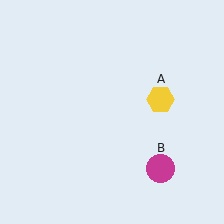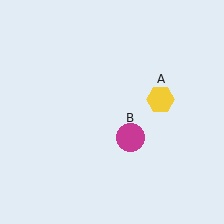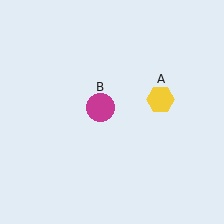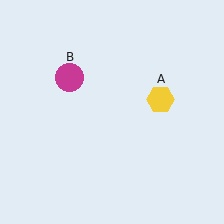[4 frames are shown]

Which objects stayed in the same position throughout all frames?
Yellow hexagon (object A) remained stationary.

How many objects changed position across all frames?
1 object changed position: magenta circle (object B).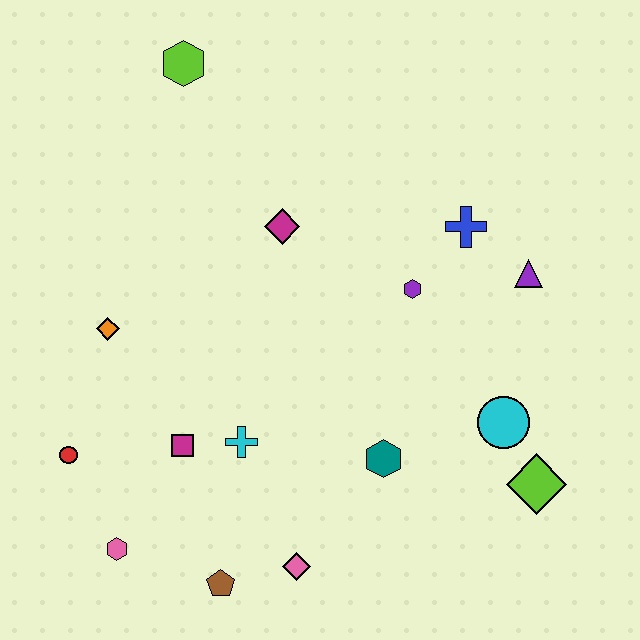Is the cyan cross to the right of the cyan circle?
No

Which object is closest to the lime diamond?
The cyan circle is closest to the lime diamond.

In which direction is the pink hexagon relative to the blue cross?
The pink hexagon is to the left of the blue cross.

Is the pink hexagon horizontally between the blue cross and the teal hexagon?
No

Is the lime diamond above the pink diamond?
Yes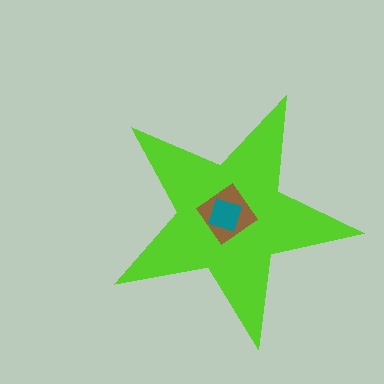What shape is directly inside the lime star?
The brown diamond.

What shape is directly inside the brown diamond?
The teal square.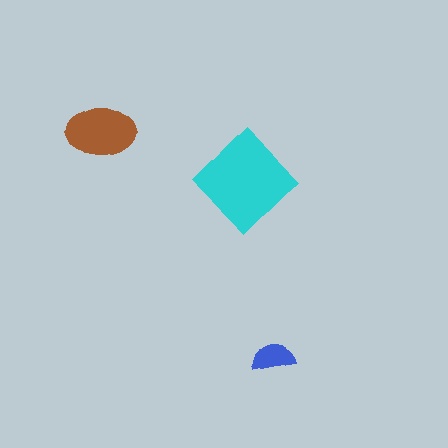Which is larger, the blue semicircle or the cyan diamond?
The cyan diamond.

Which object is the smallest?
The blue semicircle.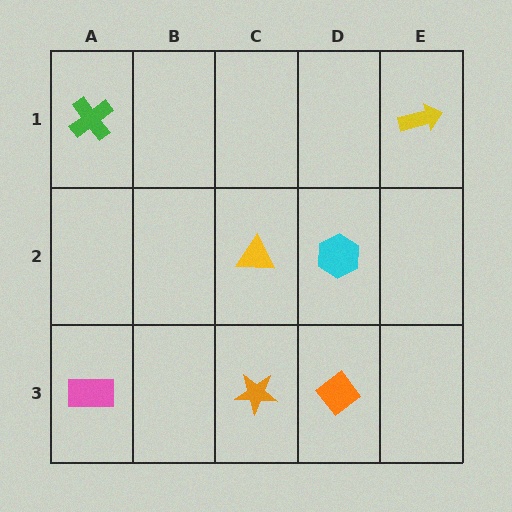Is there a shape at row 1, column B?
No, that cell is empty.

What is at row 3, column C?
An orange star.